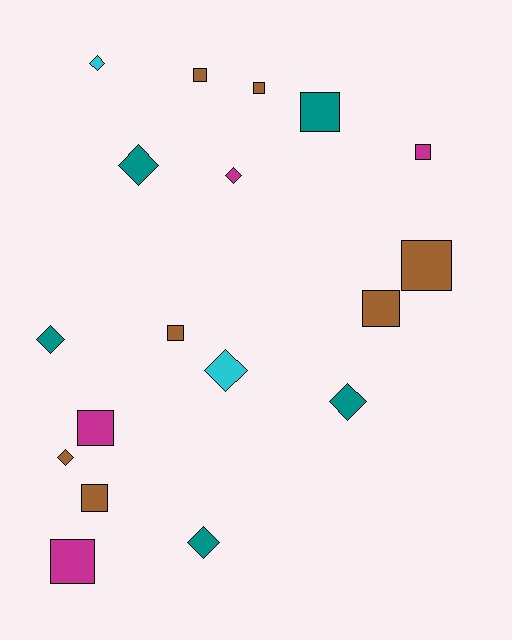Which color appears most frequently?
Brown, with 7 objects.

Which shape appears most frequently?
Square, with 10 objects.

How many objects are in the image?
There are 18 objects.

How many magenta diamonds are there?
There is 1 magenta diamond.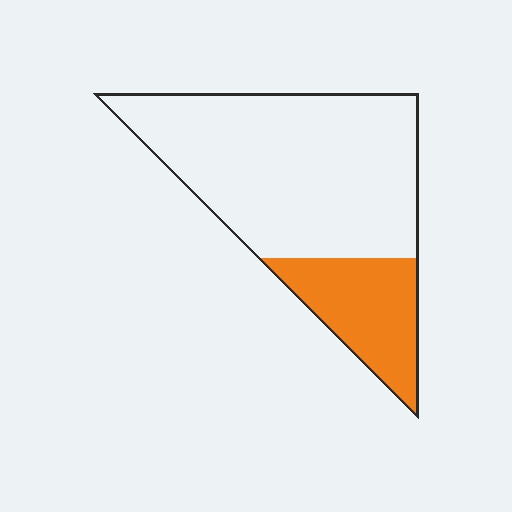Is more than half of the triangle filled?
No.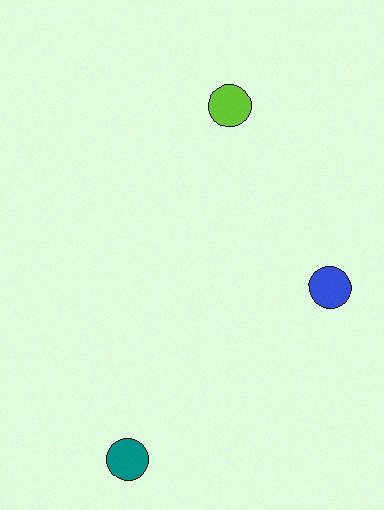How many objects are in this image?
There are 3 objects.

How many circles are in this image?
There are 3 circles.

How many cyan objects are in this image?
There are no cyan objects.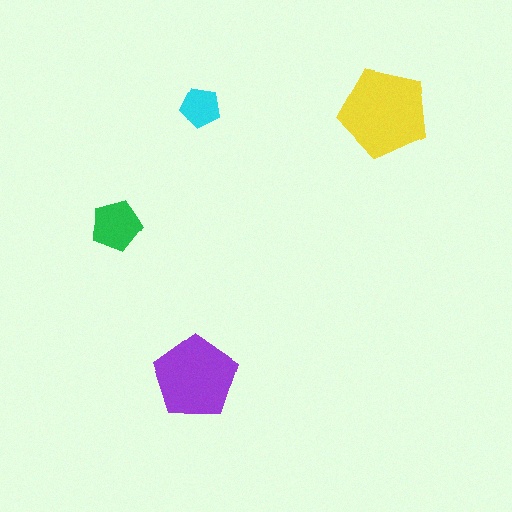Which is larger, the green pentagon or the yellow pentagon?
The yellow one.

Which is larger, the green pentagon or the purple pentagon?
The purple one.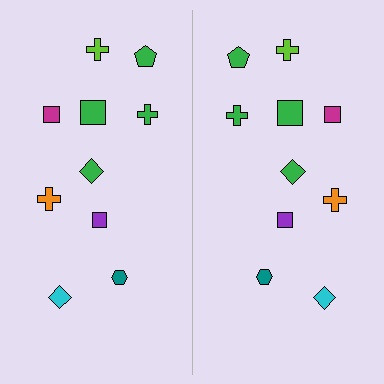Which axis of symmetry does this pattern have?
The pattern has a vertical axis of symmetry running through the center of the image.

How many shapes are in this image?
There are 20 shapes in this image.